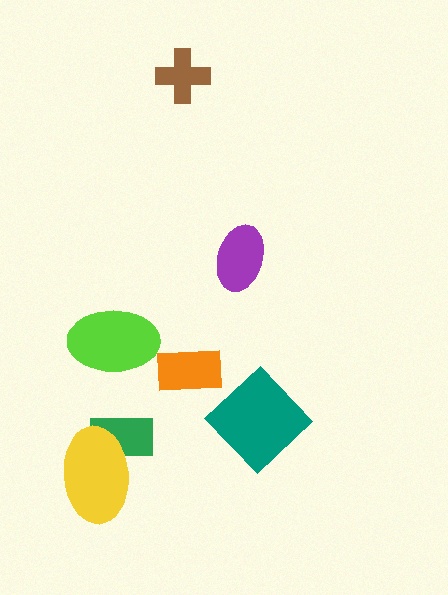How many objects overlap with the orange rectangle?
0 objects overlap with the orange rectangle.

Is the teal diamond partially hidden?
No, no other shape covers it.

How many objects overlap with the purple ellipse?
0 objects overlap with the purple ellipse.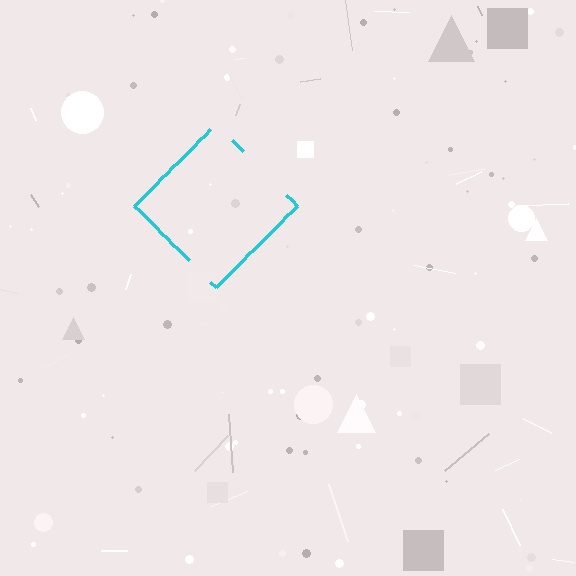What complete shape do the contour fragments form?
The contour fragments form a diamond.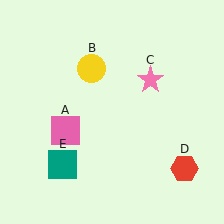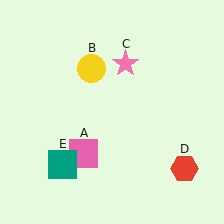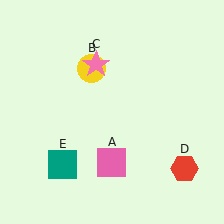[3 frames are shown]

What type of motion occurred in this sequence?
The pink square (object A), pink star (object C) rotated counterclockwise around the center of the scene.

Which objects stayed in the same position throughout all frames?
Yellow circle (object B) and red hexagon (object D) and teal square (object E) remained stationary.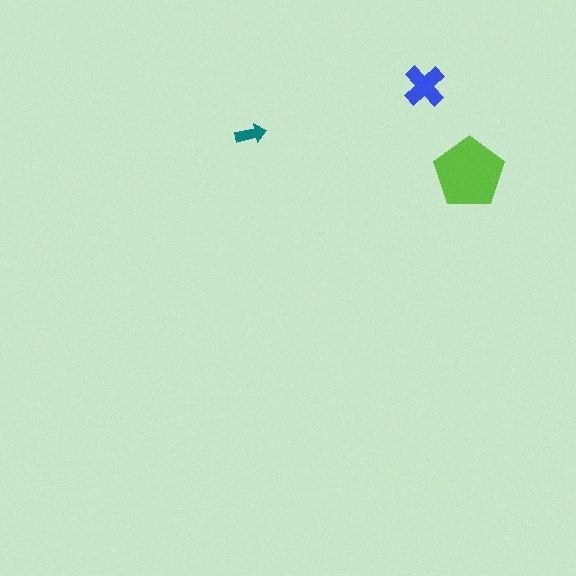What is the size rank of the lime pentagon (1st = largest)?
1st.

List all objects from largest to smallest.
The lime pentagon, the blue cross, the teal arrow.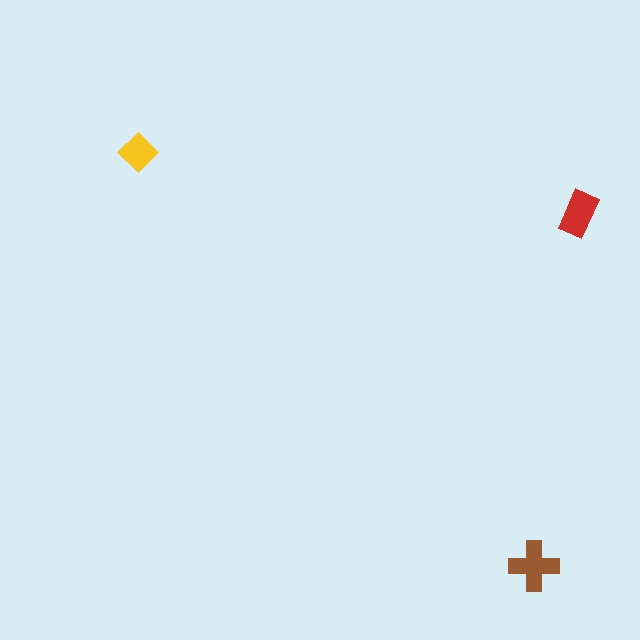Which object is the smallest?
The yellow diamond.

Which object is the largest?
The brown cross.